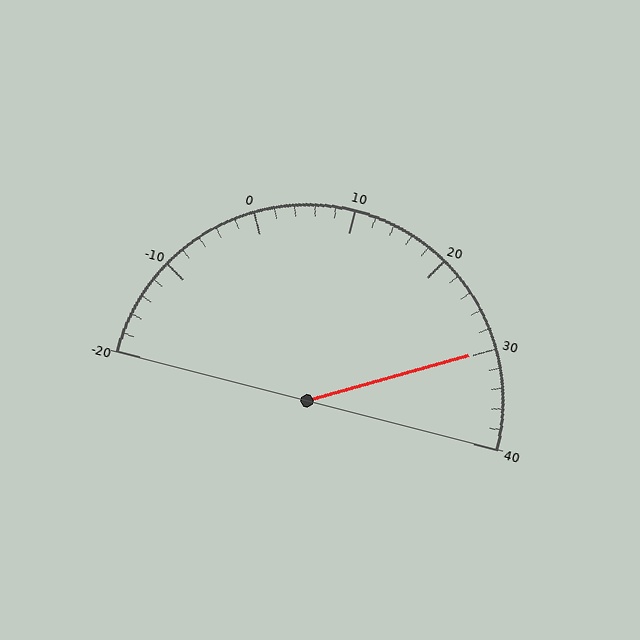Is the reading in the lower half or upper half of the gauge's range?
The reading is in the upper half of the range (-20 to 40).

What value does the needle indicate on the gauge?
The needle indicates approximately 30.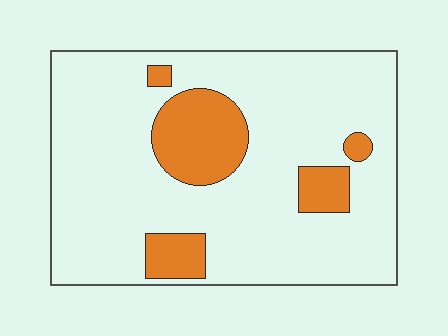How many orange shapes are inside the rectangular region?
5.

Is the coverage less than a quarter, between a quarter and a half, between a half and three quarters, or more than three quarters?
Less than a quarter.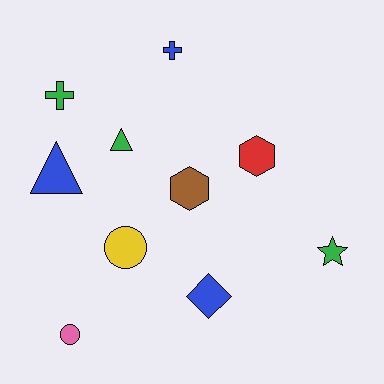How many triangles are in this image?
There are 2 triangles.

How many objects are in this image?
There are 10 objects.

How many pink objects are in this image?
There is 1 pink object.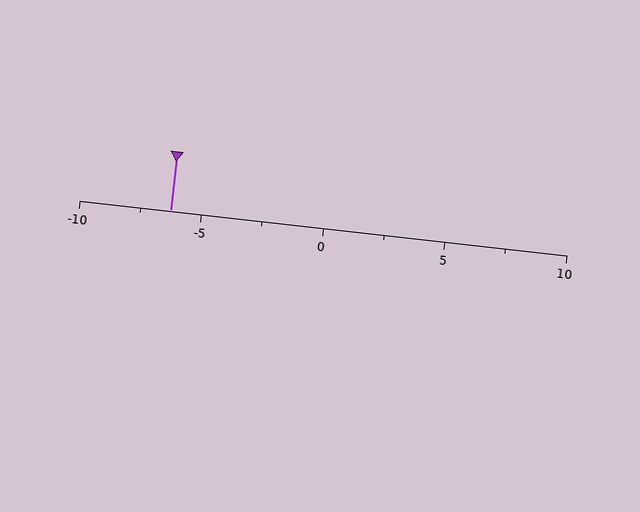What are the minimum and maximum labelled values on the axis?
The axis runs from -10 to 10.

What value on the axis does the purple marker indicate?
The marker indicates approximately -6.2.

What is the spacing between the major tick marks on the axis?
The major ticks are spaced 5 apart.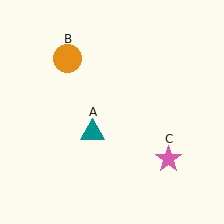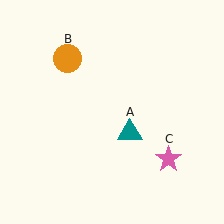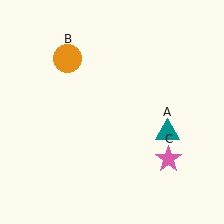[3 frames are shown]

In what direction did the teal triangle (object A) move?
The teal triangle (object A) moved right.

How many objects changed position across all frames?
1 object changed position: teal triangle (object A).